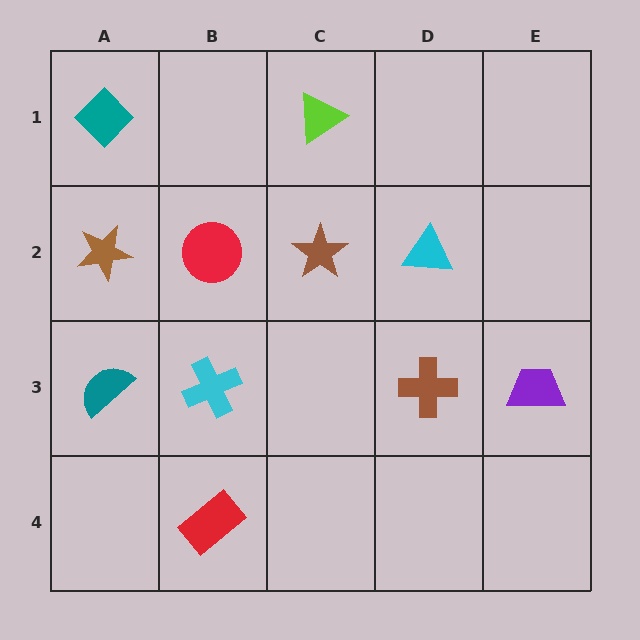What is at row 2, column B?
A red circle.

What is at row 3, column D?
A brown cross.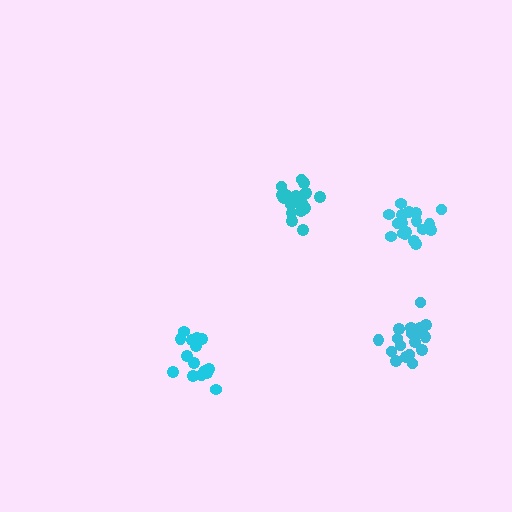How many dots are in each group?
Group 1: 15 dots, Group 2: 20 dots, Group 3: 18 dots, Group 4: 19 dots (72 total).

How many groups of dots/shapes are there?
There are 4 groups.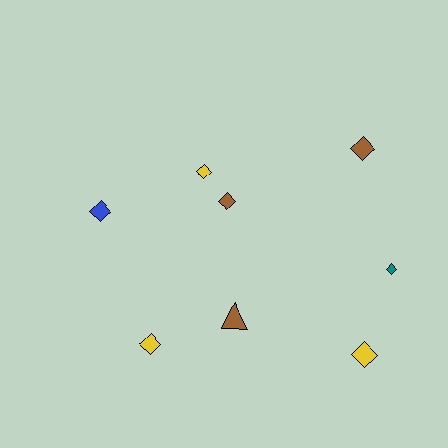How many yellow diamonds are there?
There are 3 yellow diamonds.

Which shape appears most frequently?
Diamond, with 7 objects.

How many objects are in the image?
There are 8 objects.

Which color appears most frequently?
Yellow, with 3 objects.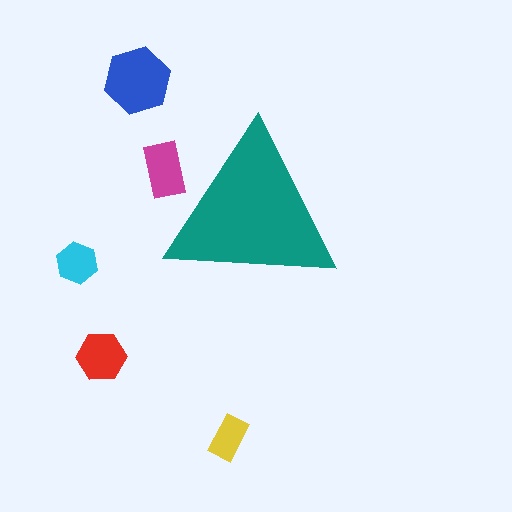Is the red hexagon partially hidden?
No, the red hexagon is fully visible.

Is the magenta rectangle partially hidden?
Yes, the magenta rectangle is partially hidden behind the teal triangle.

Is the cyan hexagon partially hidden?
No, the cyan hexagon is fully visible.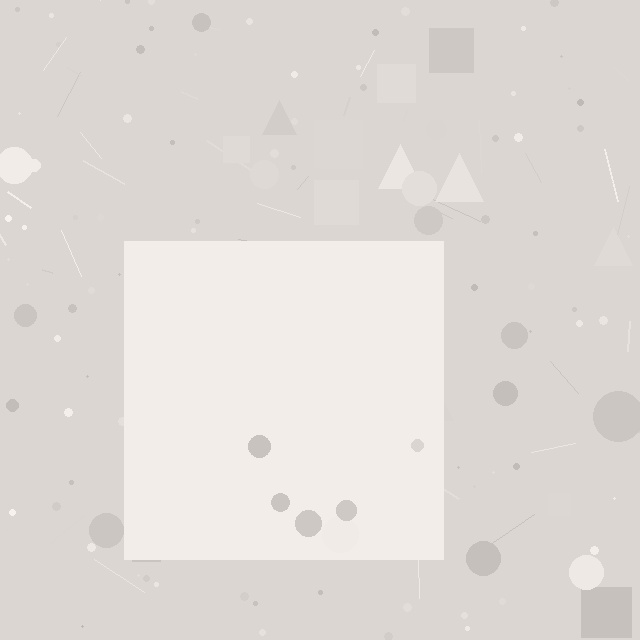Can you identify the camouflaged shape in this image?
The camouflaged shape is a square.